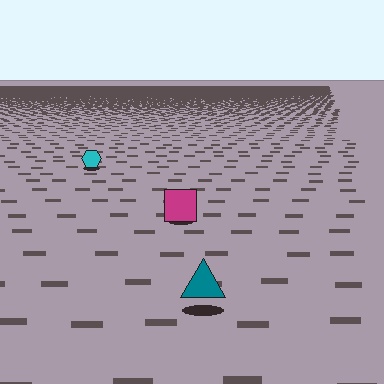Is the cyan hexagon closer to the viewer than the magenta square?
No. The magenta square is closer — you can tell from the texture gradient: the ground texture is coarser near it.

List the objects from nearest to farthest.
From nearest to farthest: the teal triangle, the magenta square, the cyan hexagon.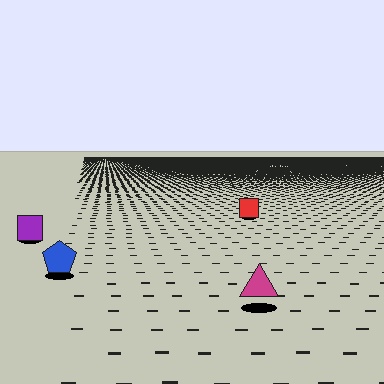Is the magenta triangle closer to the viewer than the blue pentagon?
Yes. The magenta triangle is closer — you can tell from the texture gradient: the ground texture is coarser near it.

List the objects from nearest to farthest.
From nearest to farthest: the magenta triangle, the blue pentagon, the purple square, the red square.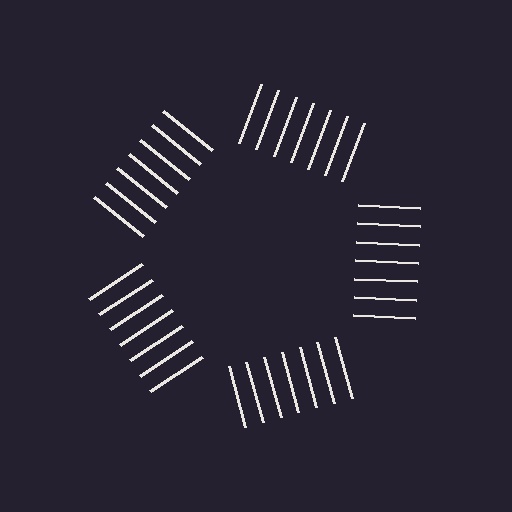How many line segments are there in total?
35 — 7 along each of the 5 edges.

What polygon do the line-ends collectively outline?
An illusory pentagon — the line segments terminate on its edges but no continuous stroke is drawn.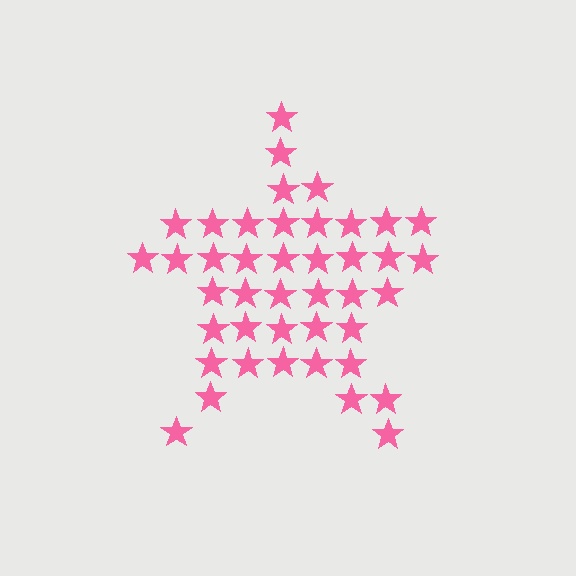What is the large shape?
The large shape is a star.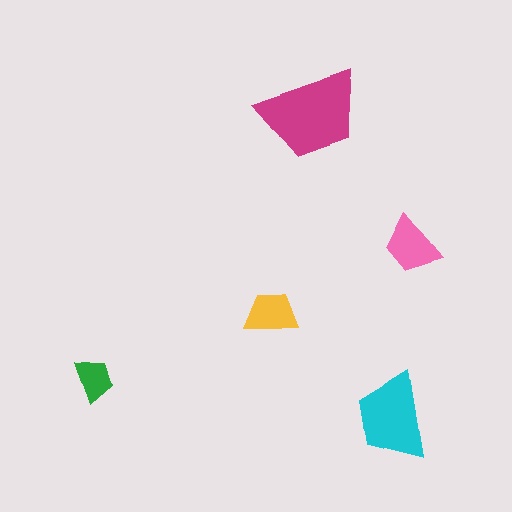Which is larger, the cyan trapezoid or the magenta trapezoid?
The magenta one.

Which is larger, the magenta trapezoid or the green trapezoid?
The magenta one.